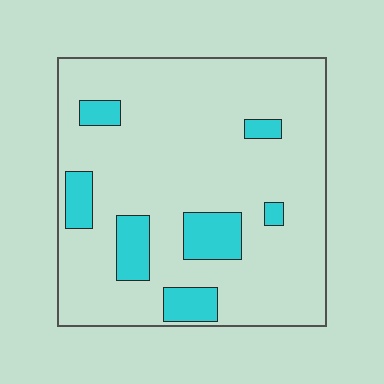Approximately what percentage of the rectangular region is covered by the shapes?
Approximately 15%.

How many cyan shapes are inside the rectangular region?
7.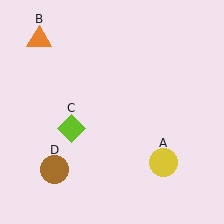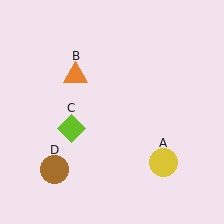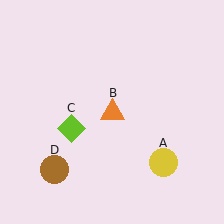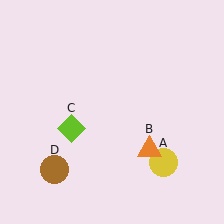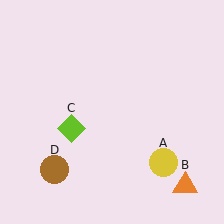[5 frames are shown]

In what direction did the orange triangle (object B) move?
The orange triangle (object B) moved down and to the right.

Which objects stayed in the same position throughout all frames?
Yellow circle (object A) and lime diamond (object C) and brown circle (object D) remained stationary.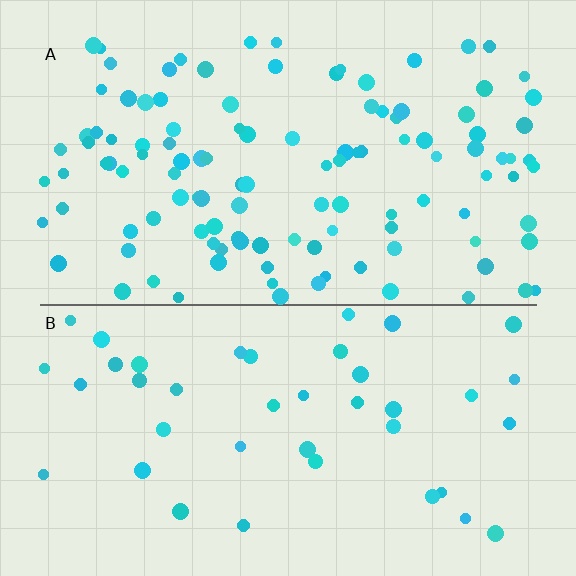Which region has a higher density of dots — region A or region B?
A (the top).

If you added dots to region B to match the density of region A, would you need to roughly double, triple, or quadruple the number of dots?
Approximately triple.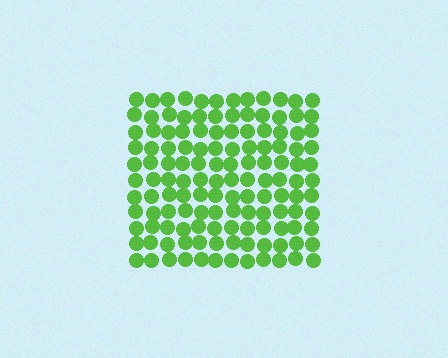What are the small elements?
The small elements are circles.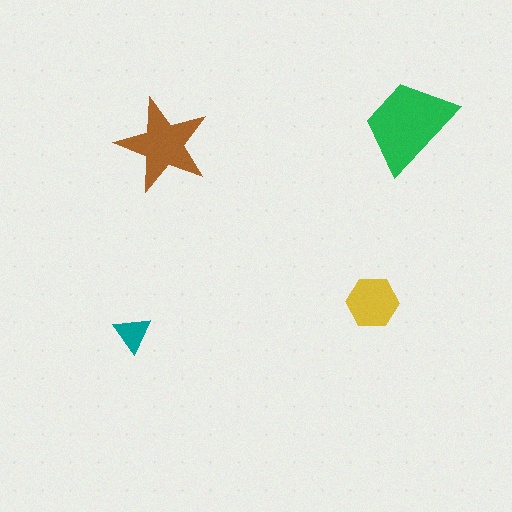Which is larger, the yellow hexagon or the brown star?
The brown star.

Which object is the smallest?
The teal triangle.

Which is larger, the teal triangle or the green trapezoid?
The green trapezoid.